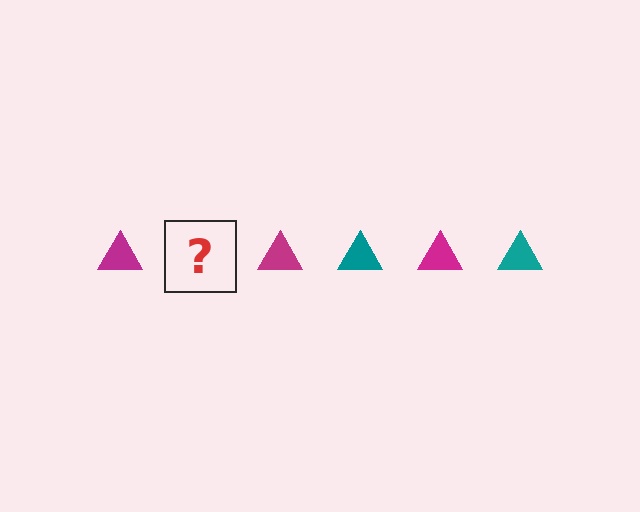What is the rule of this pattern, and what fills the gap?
The rule is that the pattern cycles through magenta, teal triangles. The gap should be filled with a teal triangle.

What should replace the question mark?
The question mark should be replaced with a teal triangle.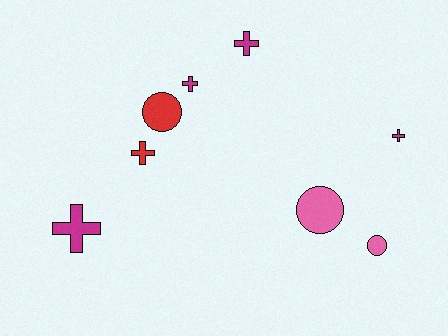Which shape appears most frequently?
Cross, with 5 objects.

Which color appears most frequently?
Magenta, with 4 objects.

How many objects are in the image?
There are 8 objects.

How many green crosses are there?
There are no green crosses.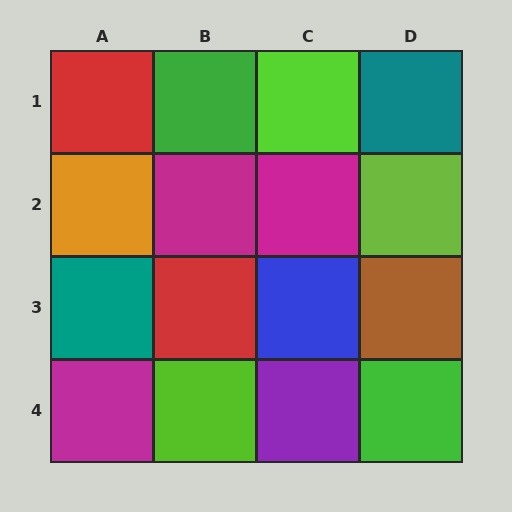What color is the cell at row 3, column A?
Teal.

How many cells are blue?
1 cell is blue.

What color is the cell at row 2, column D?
Lime.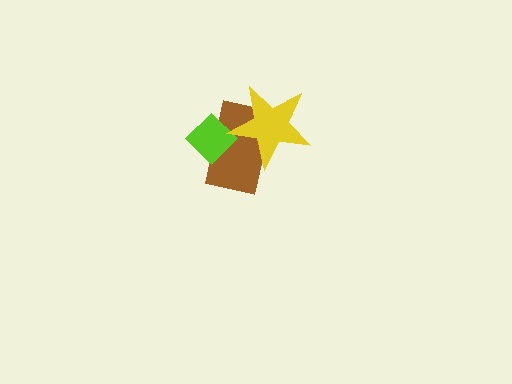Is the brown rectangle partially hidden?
Yes, it is partially covered by another shape.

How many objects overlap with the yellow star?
2 objects overlap with the yellow star.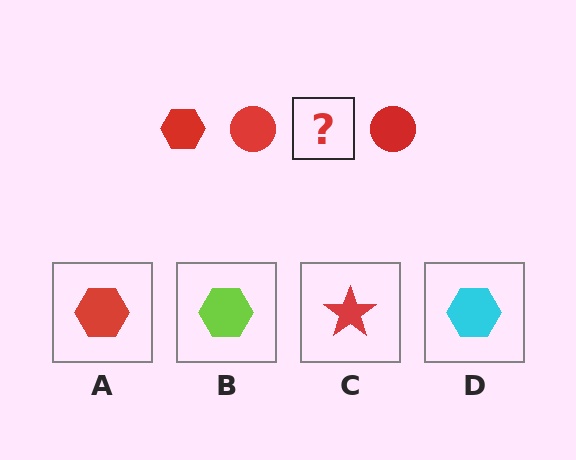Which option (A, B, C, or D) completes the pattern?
A.